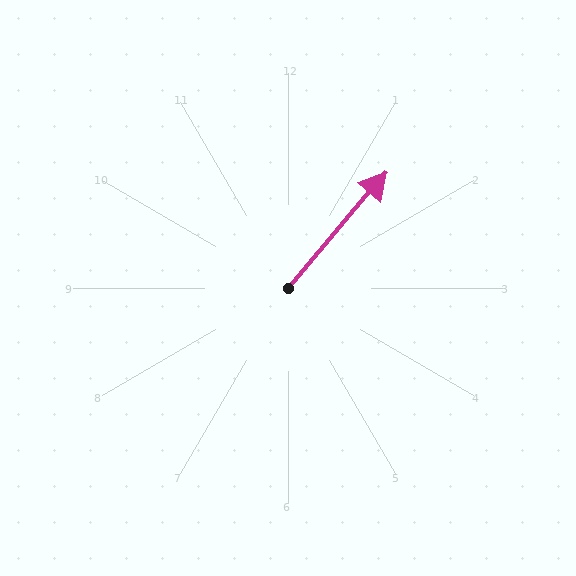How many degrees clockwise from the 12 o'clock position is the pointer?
Approximately 40 degrees.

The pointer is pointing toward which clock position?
Roughly 1 o'clock.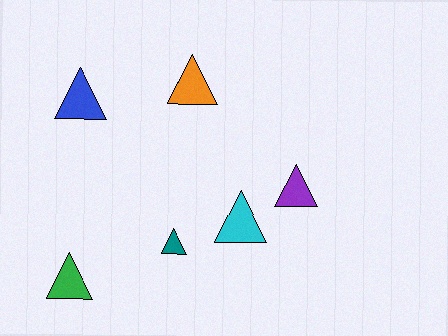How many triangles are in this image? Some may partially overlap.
There are 6 triangles.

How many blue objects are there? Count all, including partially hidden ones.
There is 1 blue object.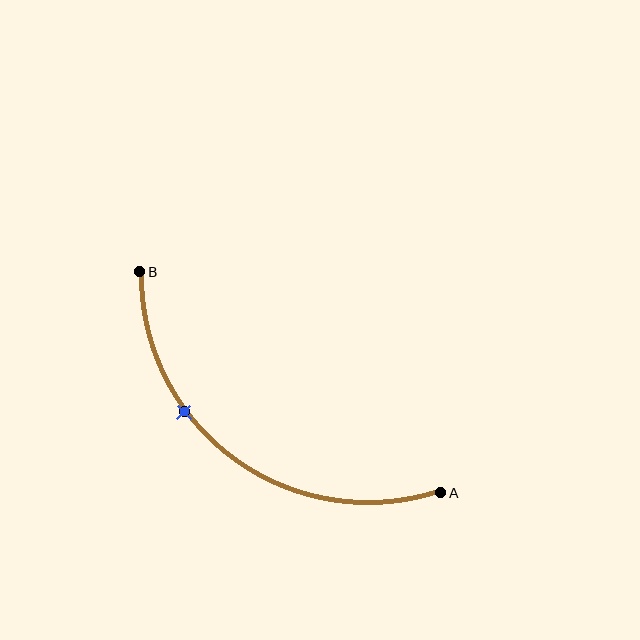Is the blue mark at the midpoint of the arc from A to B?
No. The blue mark lies on the arc but is closer to endpoint B. The arc midpoint would be at the point on the curve equidistant along the arc from both A and B.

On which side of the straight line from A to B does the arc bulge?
The arc bulges below and to the left of the straight line connecting A and B.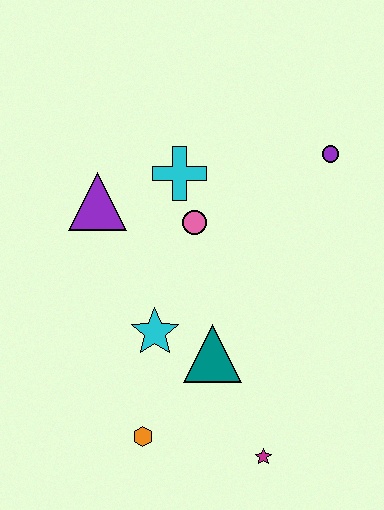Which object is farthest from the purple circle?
The orange hexagon is farthest from the purple circle.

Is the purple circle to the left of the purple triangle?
No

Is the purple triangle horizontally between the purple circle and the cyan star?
No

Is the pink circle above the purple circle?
No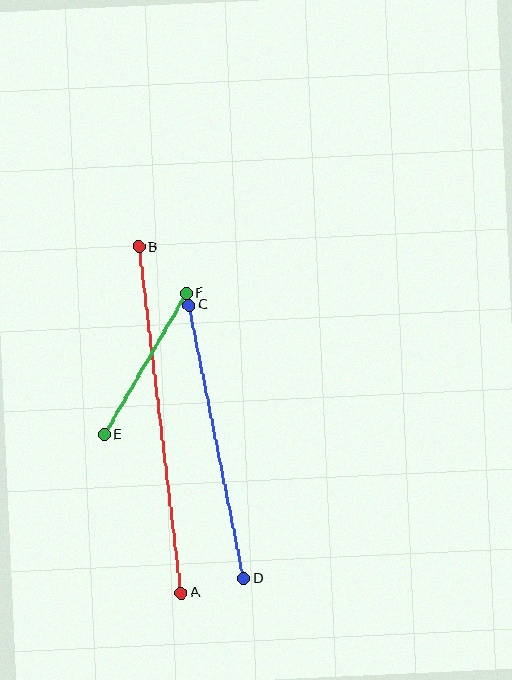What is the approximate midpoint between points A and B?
The midpoint is at approximately (160, 420) pixels.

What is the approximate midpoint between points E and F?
The midpoint is at approximately (145, 364) pixels.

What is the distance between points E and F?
The distance is approximately 164 pixels.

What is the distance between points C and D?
The distance is approximately 279 pixels.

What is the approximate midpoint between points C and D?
The midpoint is at approximately (216, 442) pixels.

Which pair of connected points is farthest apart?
Points A and B are farthest apart.